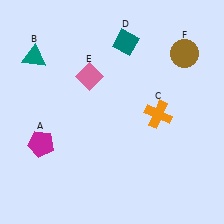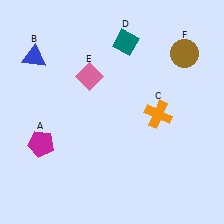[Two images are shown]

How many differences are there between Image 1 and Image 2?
There is 1 difference between the two images.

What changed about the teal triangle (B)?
In Image 1, B is teal. In Image 2, it changed to blue.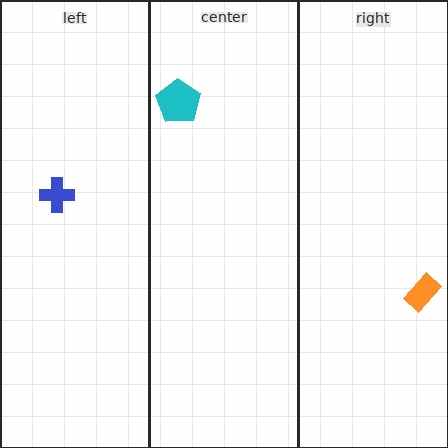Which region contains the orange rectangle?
The right region.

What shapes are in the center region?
The cyan pentagon.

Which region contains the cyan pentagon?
The center region.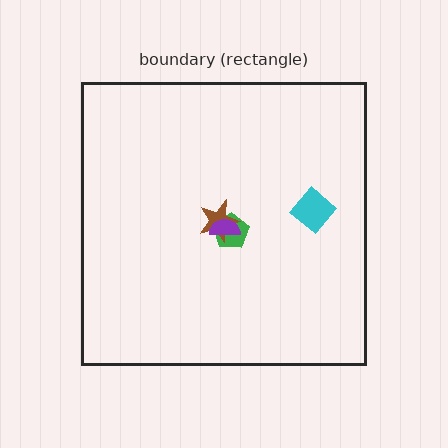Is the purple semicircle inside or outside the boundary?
Inside.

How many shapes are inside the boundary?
4 inside, 0 outside.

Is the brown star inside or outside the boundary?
Inside.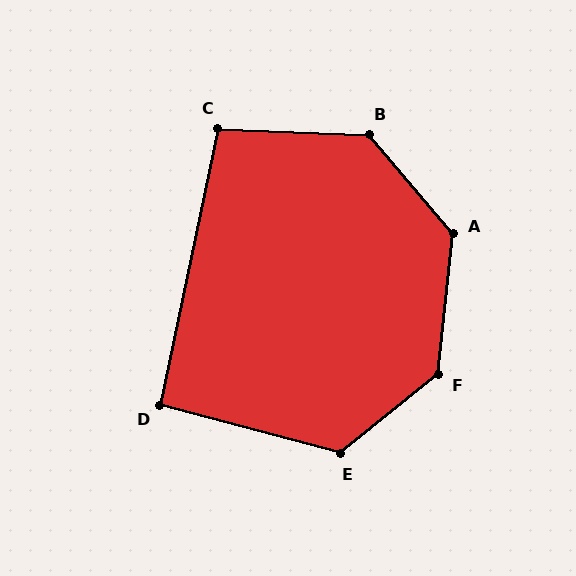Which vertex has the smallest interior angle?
D, at approximately 93 degrees.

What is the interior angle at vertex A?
Approximately 134 degrees (obtuse).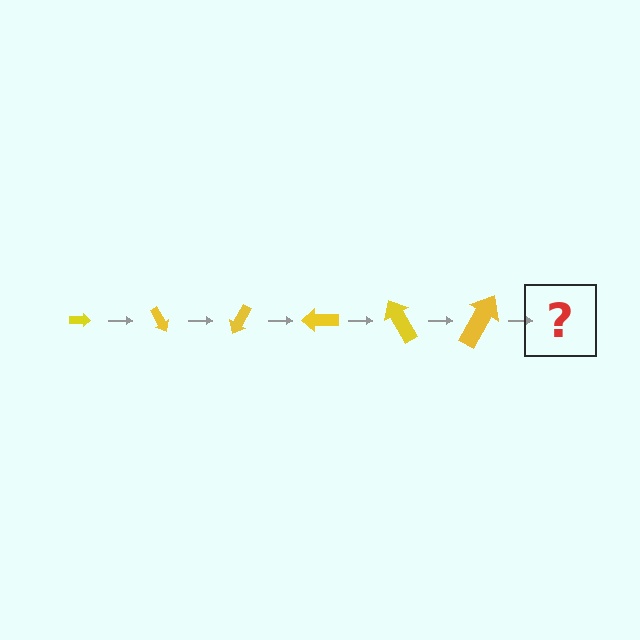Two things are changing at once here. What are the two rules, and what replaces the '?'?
The two rules are that the arrow grows larger each step and it rotates 60 degrees each step. The '?' should be an arrow, larger than the previous one and rotated 360 degrees from the start.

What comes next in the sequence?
The next element should be an arrow, larger than the previous one and rotated 360 degrees from the start.